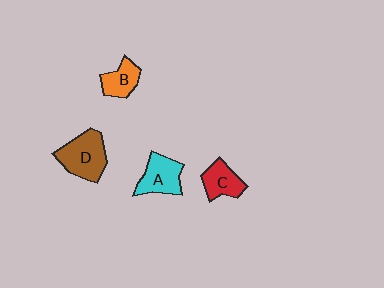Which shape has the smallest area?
Shape B (orange).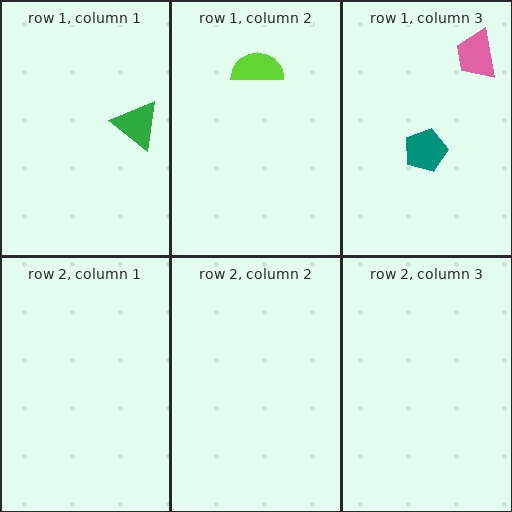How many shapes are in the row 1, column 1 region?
1.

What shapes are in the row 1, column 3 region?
The pink trapezoid, the teal pentagon.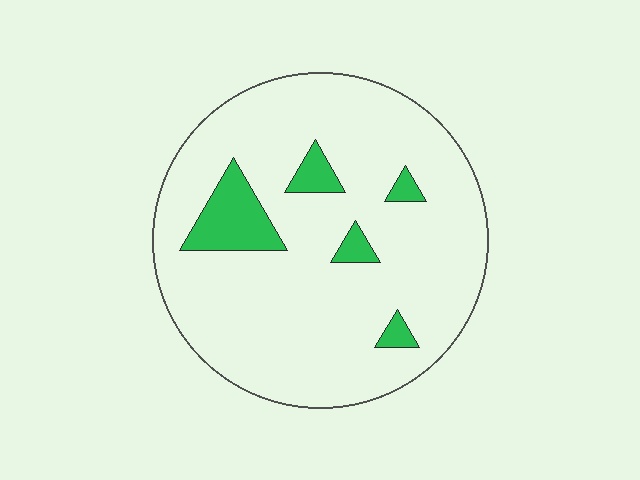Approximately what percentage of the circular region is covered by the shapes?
Approximately 10%.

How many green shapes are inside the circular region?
5.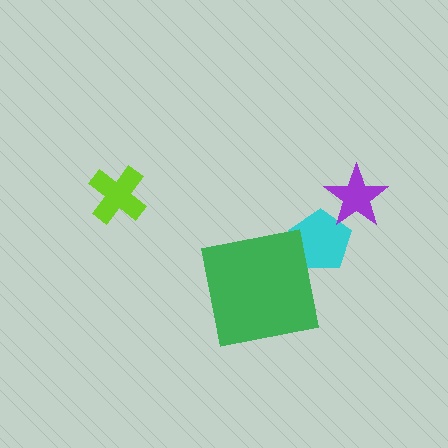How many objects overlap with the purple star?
1 object overlaps with the purple star.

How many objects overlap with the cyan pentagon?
1 object overlaps with the cyan pentagon.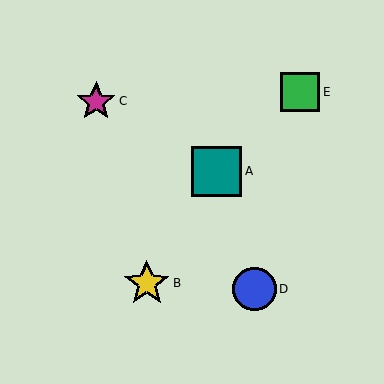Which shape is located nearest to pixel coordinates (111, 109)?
The magenta star (labeled C) at (96, 101) is nearest to that location.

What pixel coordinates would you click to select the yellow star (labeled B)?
Click at (147, 283) to select the yellow star B.